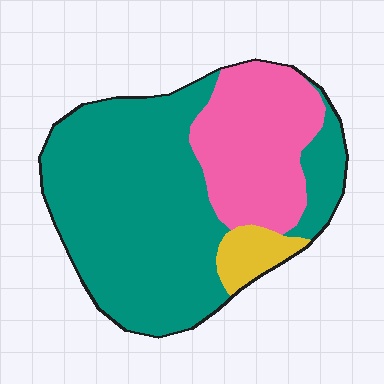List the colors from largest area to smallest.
From largest to smallest: teal, pink, yellow.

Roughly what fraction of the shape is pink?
Pink covers 28% of the shape.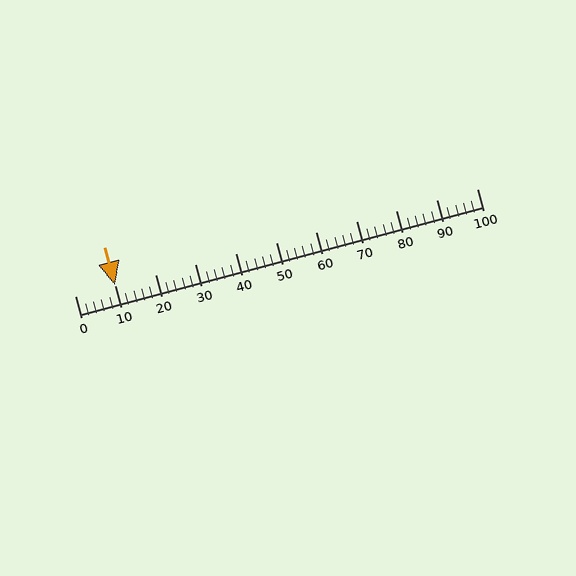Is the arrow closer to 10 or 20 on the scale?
The arrow is closer to 10.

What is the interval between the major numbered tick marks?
The major tick marks are spaced 10 units apart.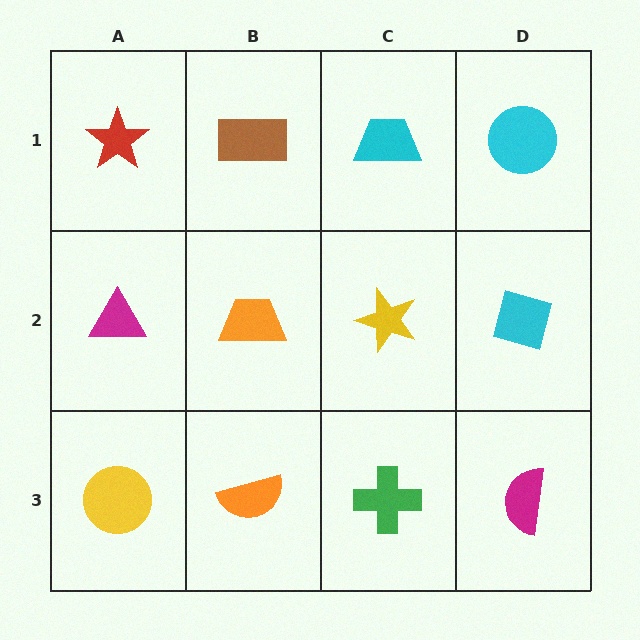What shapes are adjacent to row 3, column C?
A yellow star (row 2, column C), an orange semicircle (row 3, column B), a magenta semicircle (row 3, column D).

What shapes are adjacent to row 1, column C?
A yellow star (row 2, column C), a brown rectangle (row 1, column B), a cyan circle (row 1, column D).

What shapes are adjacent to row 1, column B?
An orange trapezoid (row 2, column B), a red star (row 1, column A), a cyan trapezoid (row 1, column C).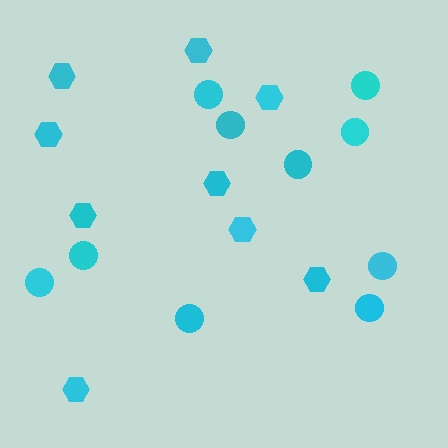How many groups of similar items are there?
There are 2 groups: one group of hexagons (9) and one group of circles (10).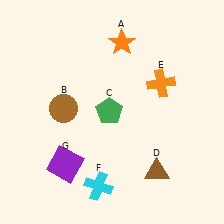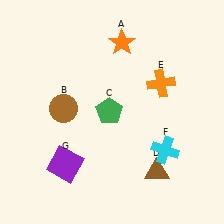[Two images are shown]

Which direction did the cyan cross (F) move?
The cyan cross (F) moved right.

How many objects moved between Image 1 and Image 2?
1 object moved between the two images.